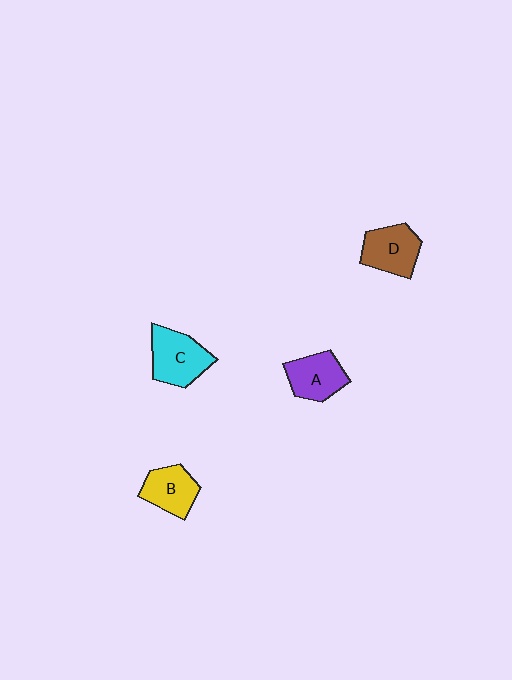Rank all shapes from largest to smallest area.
From largest to smallest: C (cyan), D (brown), A (purple), B (yellow).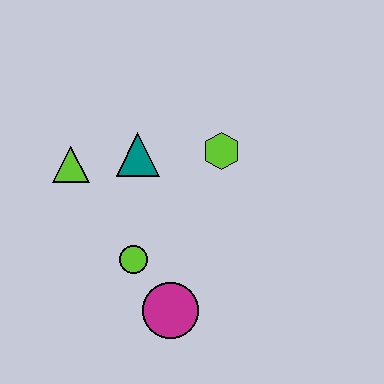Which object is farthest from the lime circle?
The lime hexagon is farthest from the lime circle.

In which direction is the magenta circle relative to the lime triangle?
The magenta circle is below the lime triangle.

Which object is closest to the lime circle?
The magenta circle is closest to the lime circle.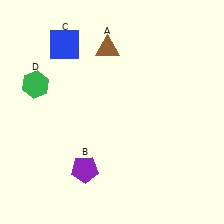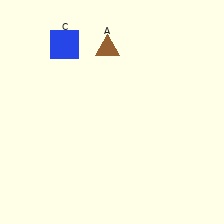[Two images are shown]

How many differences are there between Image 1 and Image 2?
There are 2 differences between the two images.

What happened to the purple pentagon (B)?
The purple pentagon (B) was removed in Image 2. It was in the bottom-left area of Image 1.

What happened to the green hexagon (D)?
The green hexagon (D) was removed in Image 2. It was in the top-left area of Image 1.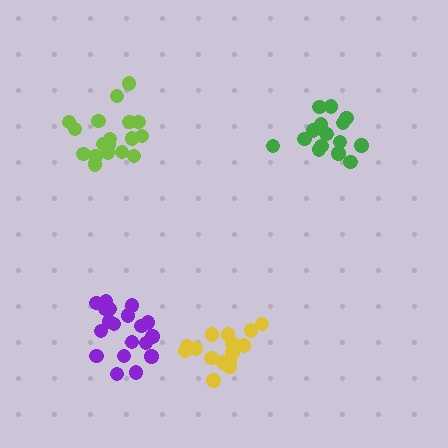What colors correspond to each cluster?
The clusters are colored: purple, yellow, lime, green.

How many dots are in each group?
Group 1: 19 dots, Group 2: 16 dots, Group 3: 18 dots, Group 4: 15 dots (68 total).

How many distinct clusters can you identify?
There are 4 distinct clusters.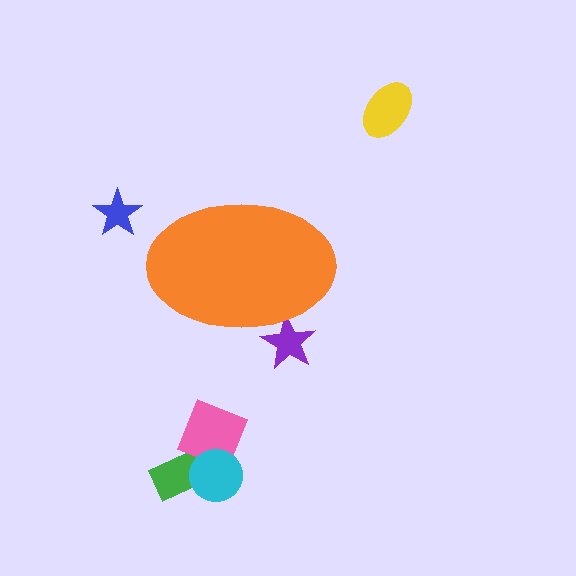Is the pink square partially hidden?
No, the pink square is fully visible.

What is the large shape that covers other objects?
An orange ellipse.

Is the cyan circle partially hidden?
No, the cyan circle is fully visible.